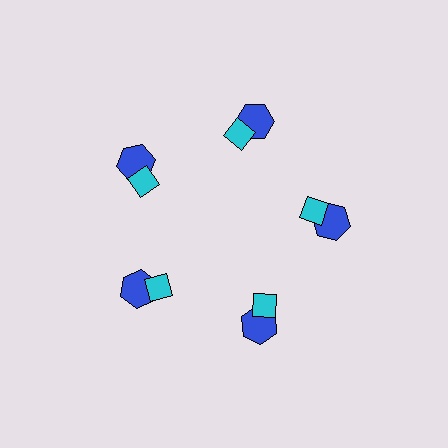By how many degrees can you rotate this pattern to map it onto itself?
The pattern maps onto itself every 72 degrees of rotation.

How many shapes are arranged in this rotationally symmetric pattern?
There are 10 shapes, arranged in 5 groups of 2.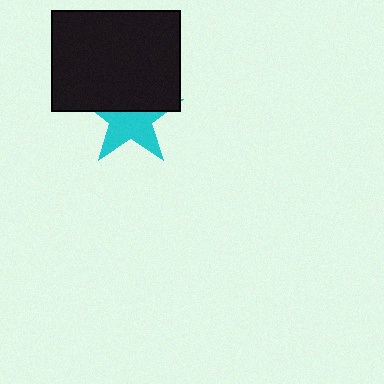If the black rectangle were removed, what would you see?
You would see the complete cyan star.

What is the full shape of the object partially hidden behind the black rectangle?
The partially hidden object is a cyan star.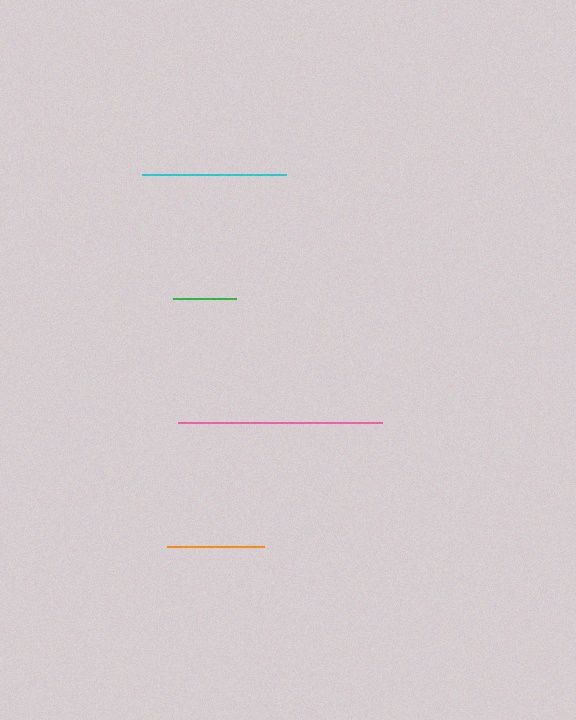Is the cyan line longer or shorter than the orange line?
The cyan line is longer than the orange line.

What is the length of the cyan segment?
The cyan segment is approximately 144 pixels long.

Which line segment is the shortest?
The green line is the shortest at approximately 63 pixels.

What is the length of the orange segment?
The orange segment is approximately 97 pixels long.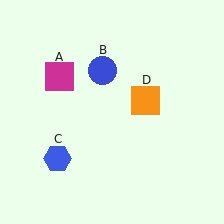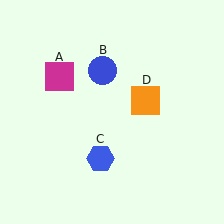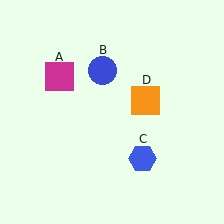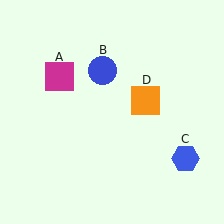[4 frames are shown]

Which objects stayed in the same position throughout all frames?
Magenta square (object A) and blue circle (object B) and orange square (object D) remained stationary.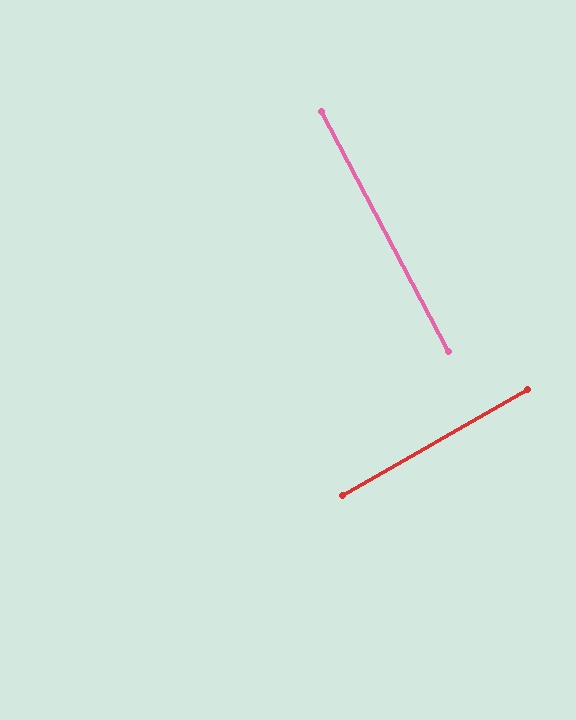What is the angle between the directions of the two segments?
Approximately 88 degrees.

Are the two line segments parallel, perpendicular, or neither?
Perpendicular — they meet at approximately 88°.